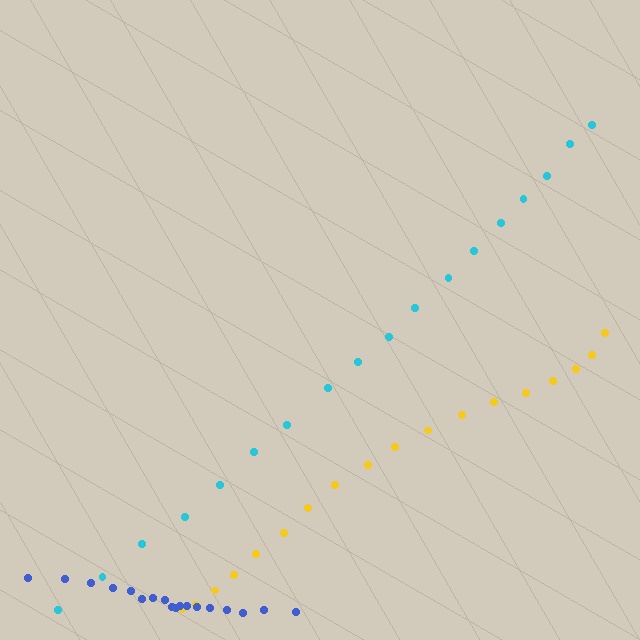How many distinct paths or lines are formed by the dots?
There are 3 distinct paths.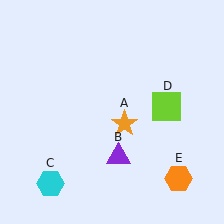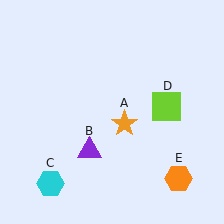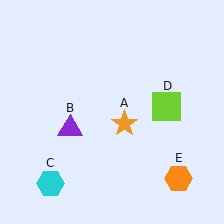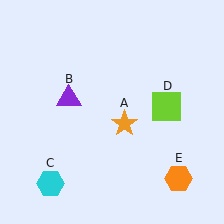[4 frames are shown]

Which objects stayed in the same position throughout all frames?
Orange star (object A) and cyan hexagon (object C) and lime square (object D) and orange hexagon (object E) remained stationary.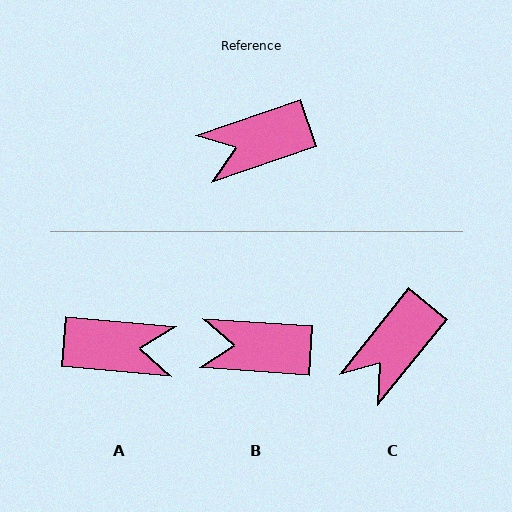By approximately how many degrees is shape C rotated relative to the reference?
Approximately 32 degrees counter-clockwise.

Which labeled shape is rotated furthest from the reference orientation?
A, about 156 degrees away.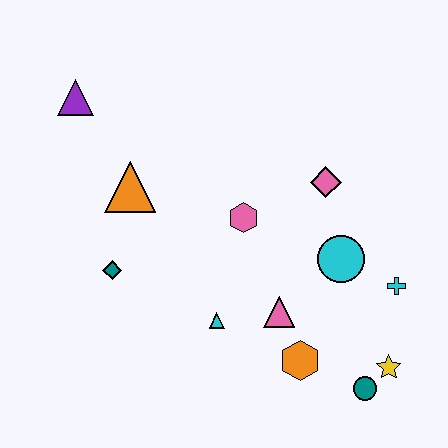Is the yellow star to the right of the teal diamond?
Yes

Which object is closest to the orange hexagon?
The pink triangle is closest to the orange hexagon.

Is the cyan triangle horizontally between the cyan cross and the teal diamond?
Yes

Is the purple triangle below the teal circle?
No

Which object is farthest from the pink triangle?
The purple triangle is farthest from the pink triangle.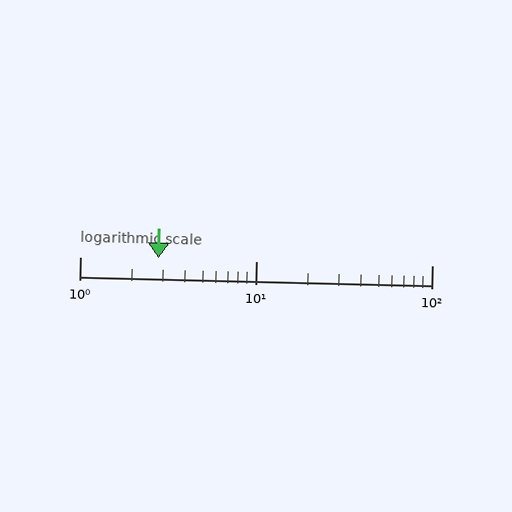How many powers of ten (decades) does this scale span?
The scale spans 2 decades, from 1 to 100.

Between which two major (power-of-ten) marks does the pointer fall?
The pointer is between 1 and 10.